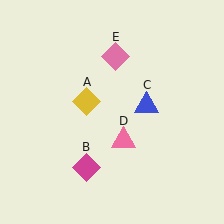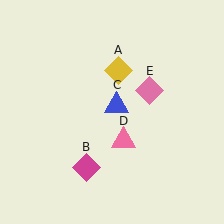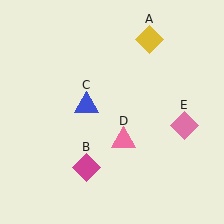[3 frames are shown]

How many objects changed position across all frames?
3 objects changed position: yellow diamond (object A), blue triangle (object C), pink diamond (object E).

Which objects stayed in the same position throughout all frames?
Magenta diamond (object B) and pink triangle (object D) remained stationary.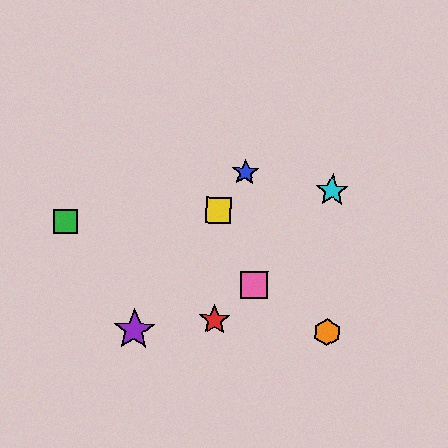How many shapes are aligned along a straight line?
3 shapes (the blue star, the yellow square, the purple star) are aligned along a straight line.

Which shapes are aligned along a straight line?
The blue star, the yellow square, the purple star are aligned along a straight line.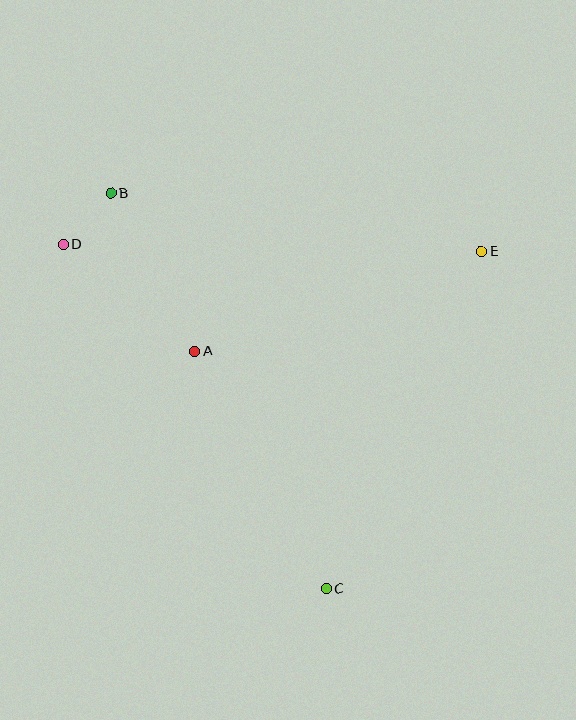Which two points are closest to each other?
Points B and D are closest to each other.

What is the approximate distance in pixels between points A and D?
The distance between A and D is approximately 169 pixels.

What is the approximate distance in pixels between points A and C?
The distance between A and C is approximately 272 pixels.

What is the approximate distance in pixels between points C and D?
The distance between C and D is approximately 433 pixels.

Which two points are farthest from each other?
Points B and C are farthest from each other.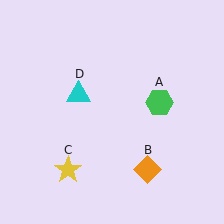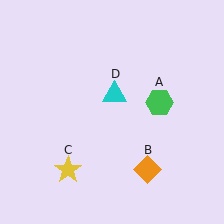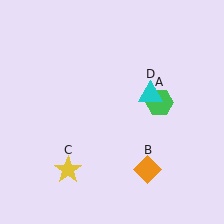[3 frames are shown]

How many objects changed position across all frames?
1 object changed position: cyan triangle (object D).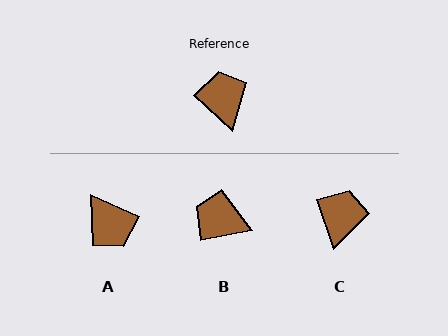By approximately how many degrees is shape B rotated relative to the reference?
Approximately 54 degrees counter-clockwise.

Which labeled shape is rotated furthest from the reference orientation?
A, about 161 degrees away.